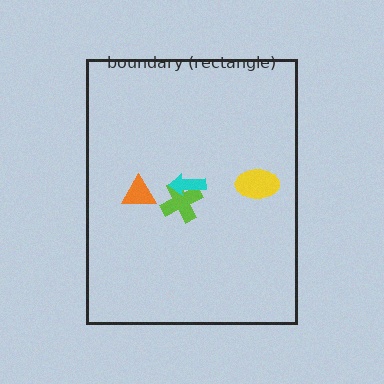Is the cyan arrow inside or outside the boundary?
Inside.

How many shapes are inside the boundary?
4 inside, 0 outside.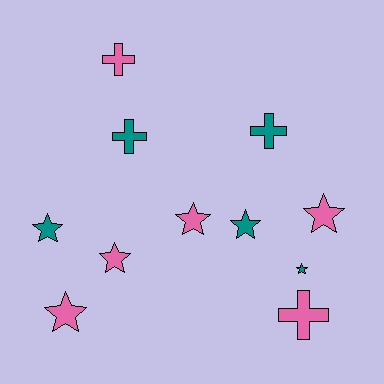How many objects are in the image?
There are 11 objects.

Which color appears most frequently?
Pink, with 6 objects.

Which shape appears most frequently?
Star, with 7 objects.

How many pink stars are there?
There are 4 pink stars.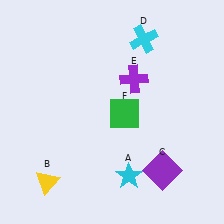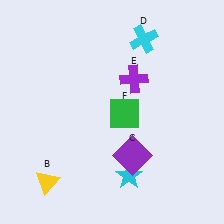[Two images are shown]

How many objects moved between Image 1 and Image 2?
1 object moved between the two images.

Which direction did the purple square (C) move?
The purple square (C) moved left.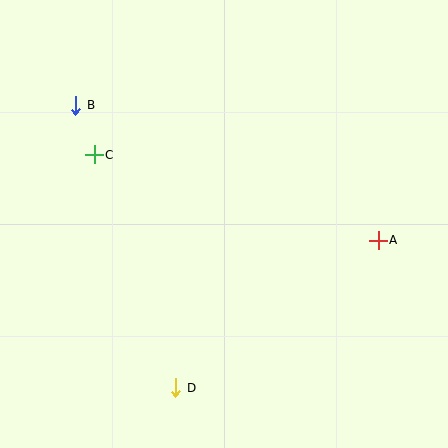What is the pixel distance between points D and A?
The distance between D and A is 251 pixels.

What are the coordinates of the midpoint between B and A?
The midpoint between B and A is at (227, 173).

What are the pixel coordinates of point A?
Point A is at (378, 240).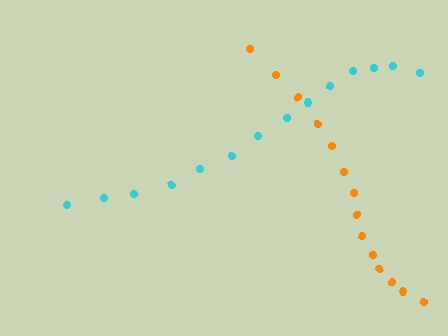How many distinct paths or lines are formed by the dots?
There are 2 distinct paths.